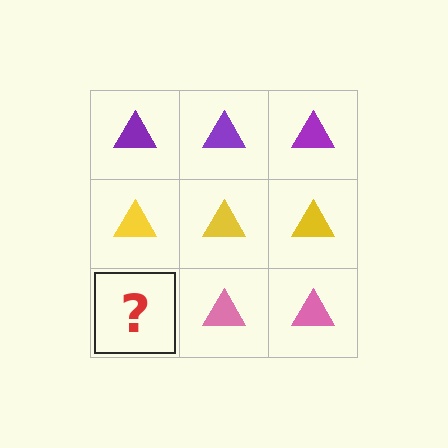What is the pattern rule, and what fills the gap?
The rule is that each row has a consistent color. The gap should be filled with a pink triangle.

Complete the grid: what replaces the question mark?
The question mark should be replaced with a pink triangle.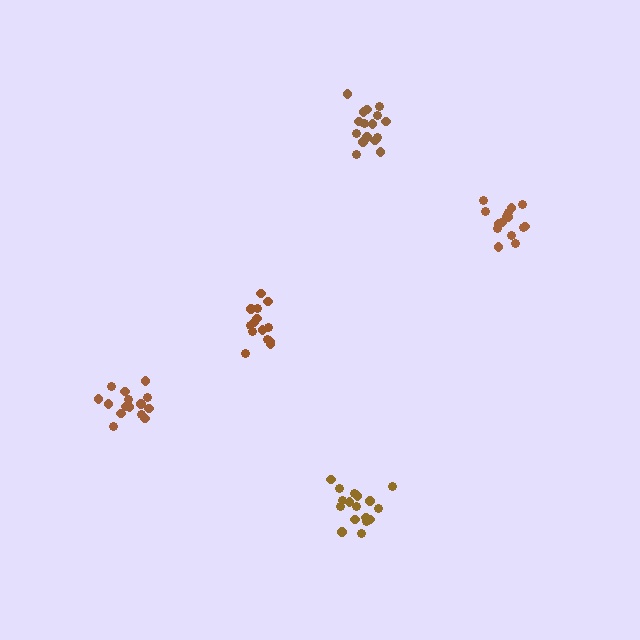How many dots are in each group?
Group 1: 14 dots, Group 2: 15 dots, Group 3: 17 dots, Group 4: 16 dots, Group 5: 15 dots (77 total).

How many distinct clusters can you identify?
There are 5 distinct clusters.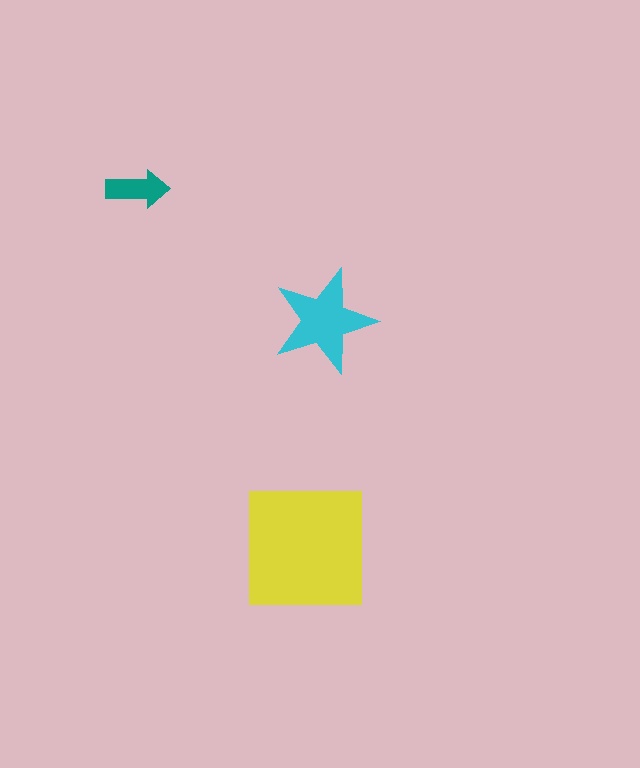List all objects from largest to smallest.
The yellow square, the cyan star, the teal arrow.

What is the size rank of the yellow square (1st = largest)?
1st.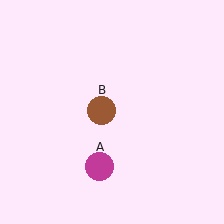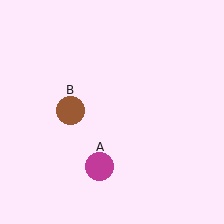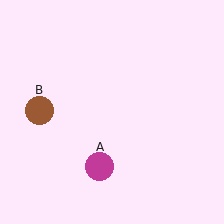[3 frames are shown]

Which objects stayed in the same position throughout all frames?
Magenta circle (object A) remained stationary.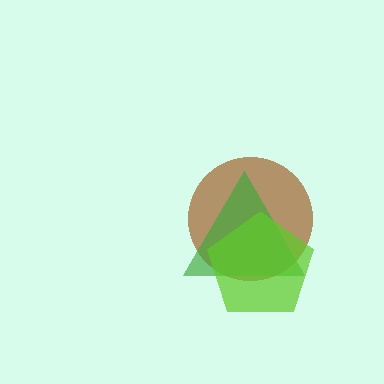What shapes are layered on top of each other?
The layered shapes are: a brown circle, a green triangle, a lime pentagon.